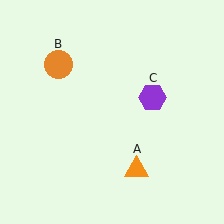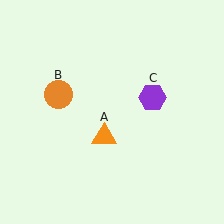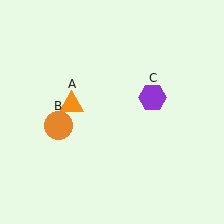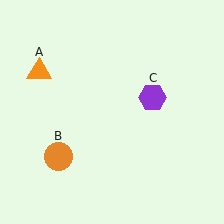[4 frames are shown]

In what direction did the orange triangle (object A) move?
The orange triangle (object A) moved up and to the left.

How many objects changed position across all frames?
2 objects changed position: orange triangle (object A), orange circle (object B).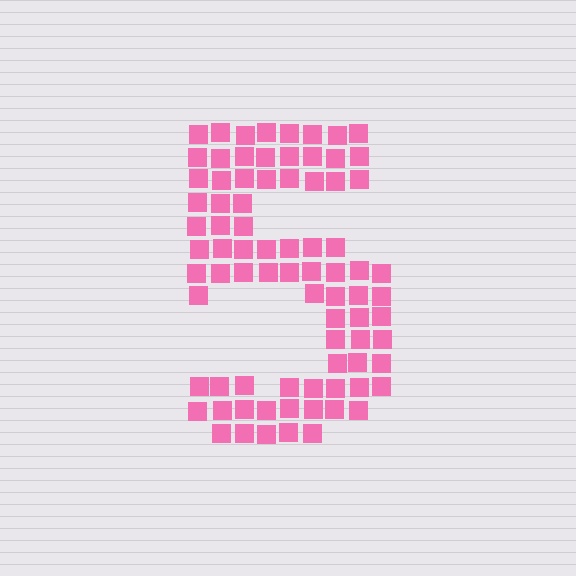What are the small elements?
The small elements are squares.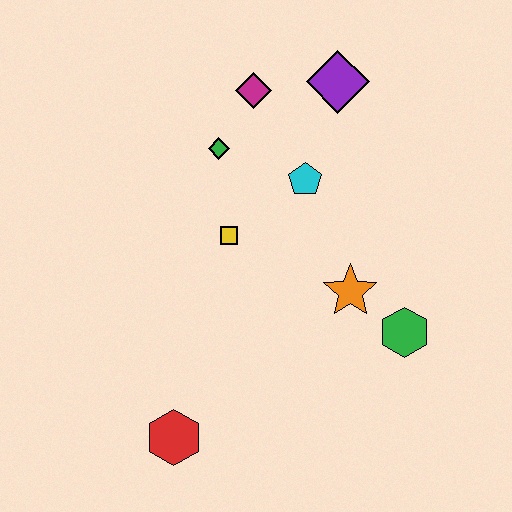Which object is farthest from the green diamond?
The red hexagon is farthest from the green diamond.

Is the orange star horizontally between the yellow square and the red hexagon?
No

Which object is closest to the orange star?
The green hexagon is closest to the orange star.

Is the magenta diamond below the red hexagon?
No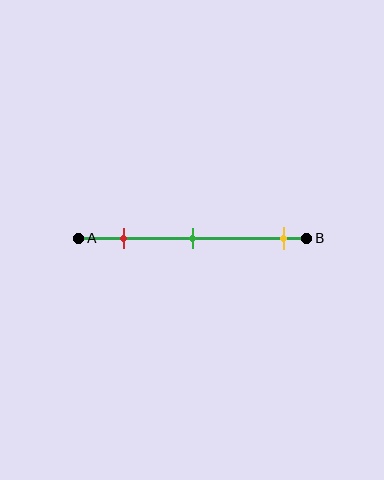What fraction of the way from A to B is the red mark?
The red mark is approximately 20% (0.2) of the way from A to B.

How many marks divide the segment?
There are 3 marks dividing the segment.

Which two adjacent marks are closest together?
The red and green marks are the closest adjacent pair.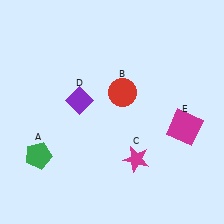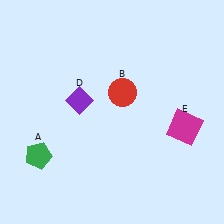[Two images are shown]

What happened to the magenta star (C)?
The magenta star (C) was removed in Image 2. It was in the bottom-right area of Image 1.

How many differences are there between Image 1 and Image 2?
There is 1 difference between the two images.